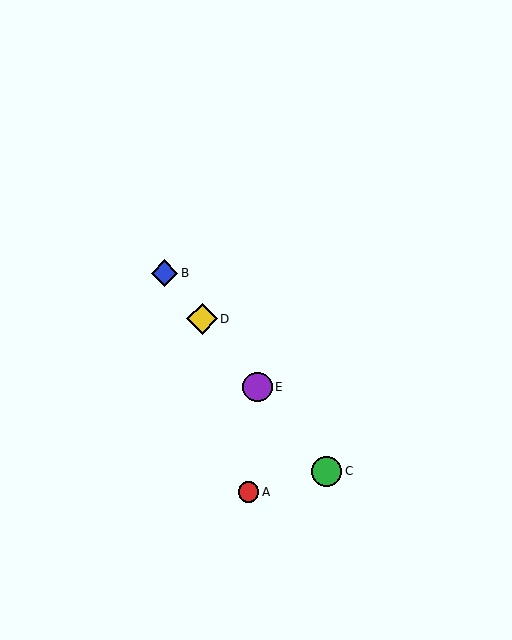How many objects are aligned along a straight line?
4 objects (B, C, D, E) are aligned along a straight line.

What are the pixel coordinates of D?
Object D is at (202, 319).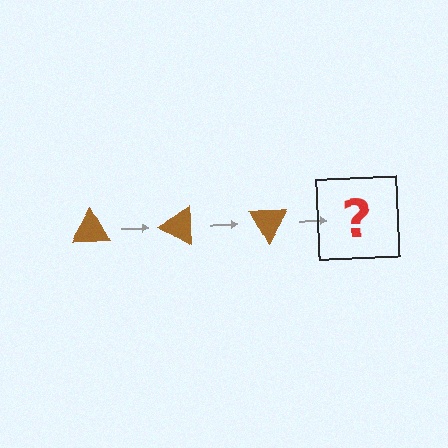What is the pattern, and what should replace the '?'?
The pattern is that the triangle rotates 30 degrees each step. The '?' should be a brown triangle rotated 90 degrees.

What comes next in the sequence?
The next element should be a brown triangle rotated 90 degrees.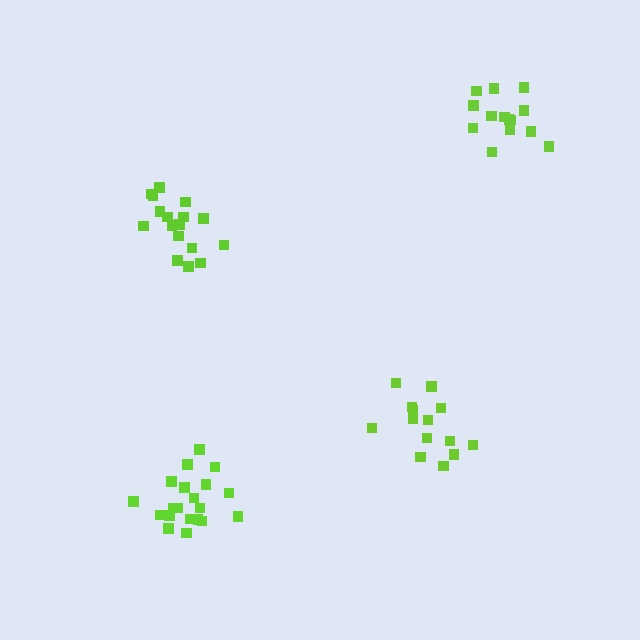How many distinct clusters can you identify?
There are 4 distinct clusters.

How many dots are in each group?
Group 1: 20 dots, Group 2: 14 dots, Group 3: 17 dots, Group 4: 14 dots (65 total).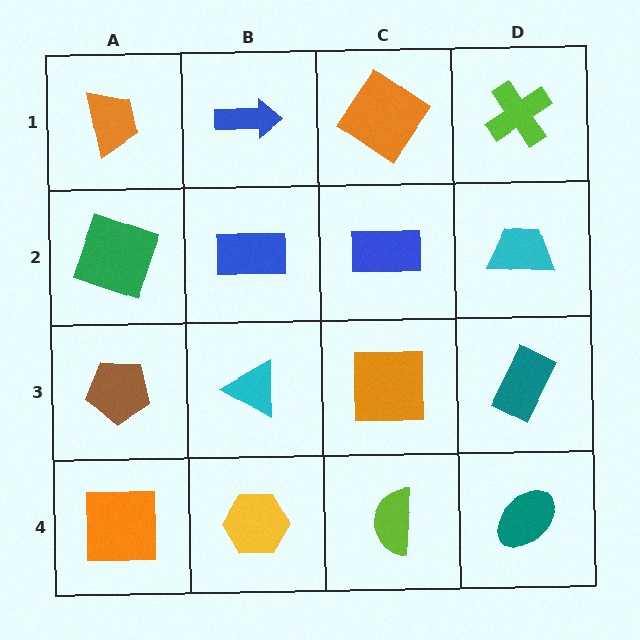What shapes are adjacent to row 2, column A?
An orange trapezoid (row 1, column A), a brown pentagon (row 3, column A), a blue rectangle (row 2, column B).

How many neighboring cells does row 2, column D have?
3.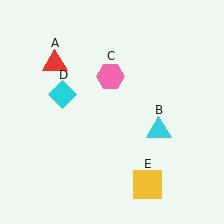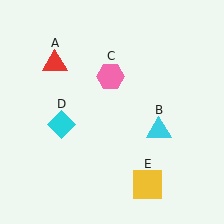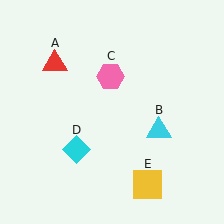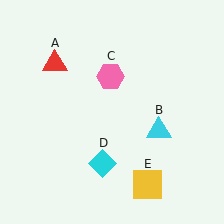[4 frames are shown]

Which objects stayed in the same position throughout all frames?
Red triangle (object A) and cyan triangle (object B) and pink hexagon (object C) and yellow square (object E) remained stationary.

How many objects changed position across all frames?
1 object changed position: cyan diamond (object D).